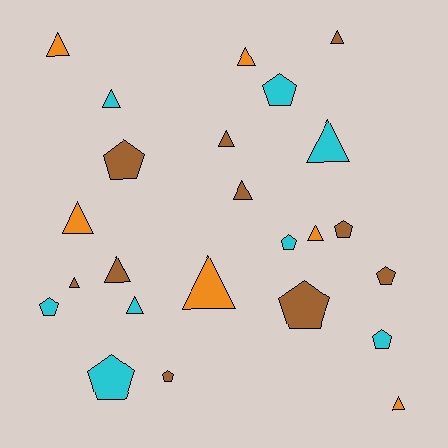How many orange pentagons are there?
There are no orange pentagons.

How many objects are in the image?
There are 24 objects.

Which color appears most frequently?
Brown, with 10 objects.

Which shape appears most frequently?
Triangle, with 14 objects.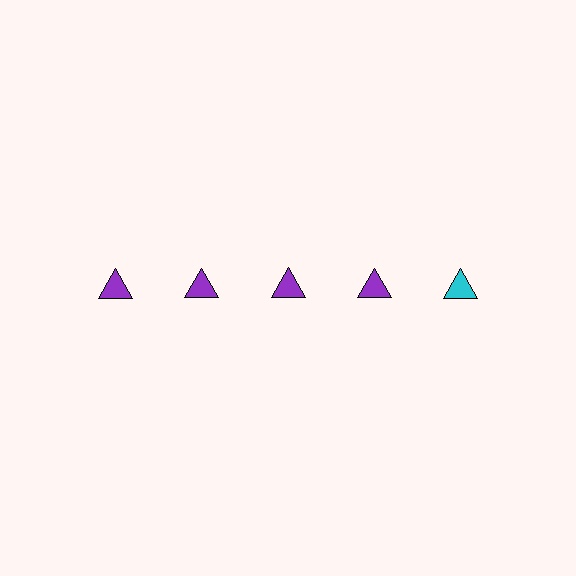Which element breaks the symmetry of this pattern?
The cyan triangle in the top row, rightmost column breaks the symmetry. All other shapes are purple triangles.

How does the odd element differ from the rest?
It has a different color: cyan instead of purple.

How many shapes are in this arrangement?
There are 5 shapes arranged in a grid pattern.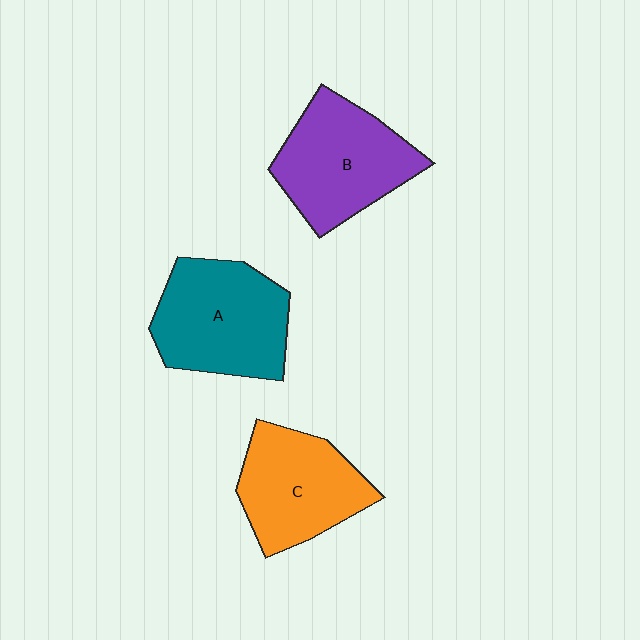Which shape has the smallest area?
Shape C (orange).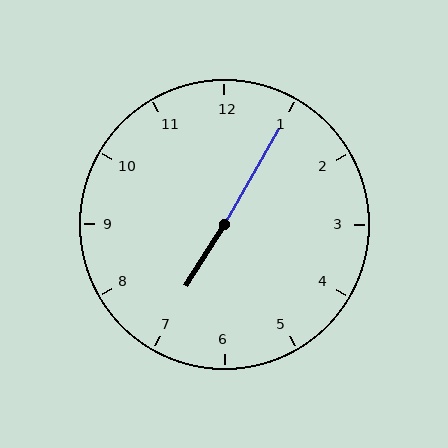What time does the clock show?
7:05.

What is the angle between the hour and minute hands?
Approximately 178 degrees.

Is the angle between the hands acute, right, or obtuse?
It is obtuse.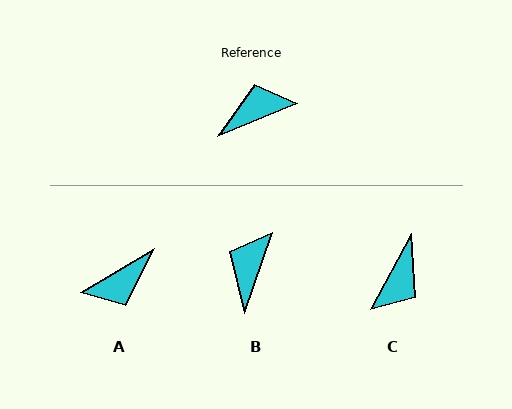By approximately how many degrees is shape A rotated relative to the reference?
Approximately 172 degrees clockwise.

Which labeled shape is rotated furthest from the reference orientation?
A, about 172 degrees away.